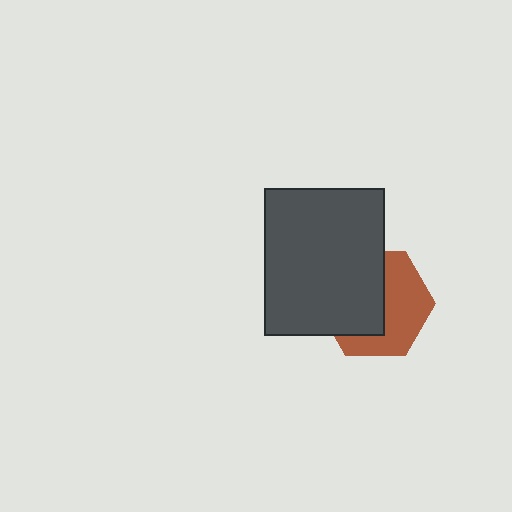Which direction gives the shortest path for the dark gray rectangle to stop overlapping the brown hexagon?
Moving toward the upper-left gives the shortest separation.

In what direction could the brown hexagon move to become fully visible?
The brown hexagon could move toward the lower-right. That would shift it out from behind the dark gray rectangle entirely.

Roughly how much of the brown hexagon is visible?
About half of it is visible (roughly 49%).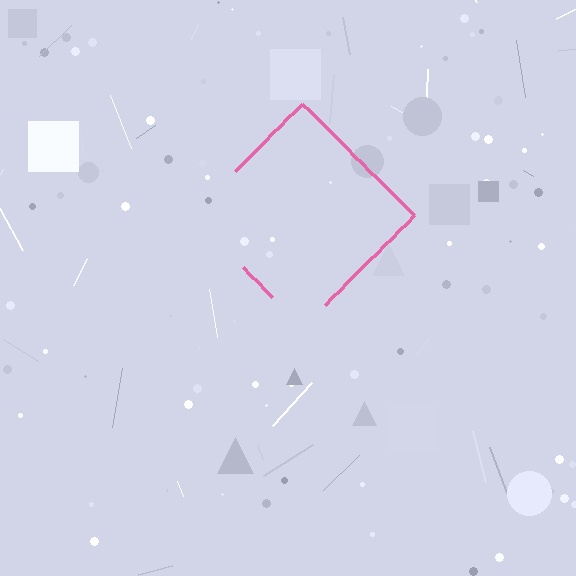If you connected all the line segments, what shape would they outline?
They would outline a diamond.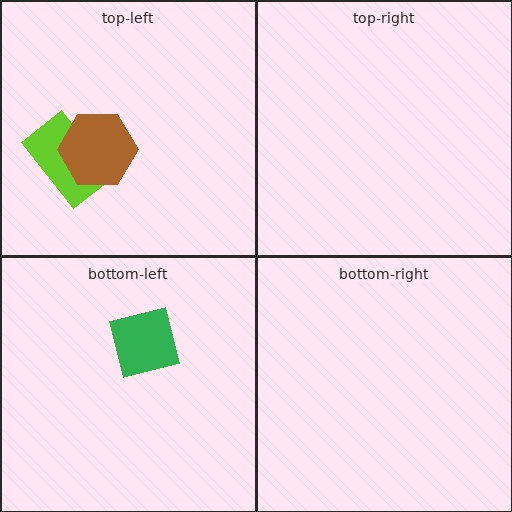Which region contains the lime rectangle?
The top-left region.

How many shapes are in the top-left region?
2.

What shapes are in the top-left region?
The lime rectangle, the brown hexagon.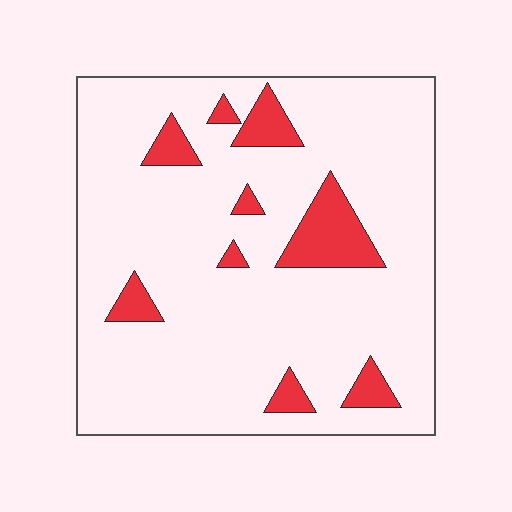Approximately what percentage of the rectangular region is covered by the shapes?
Approximately 10%.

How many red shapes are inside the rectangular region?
9.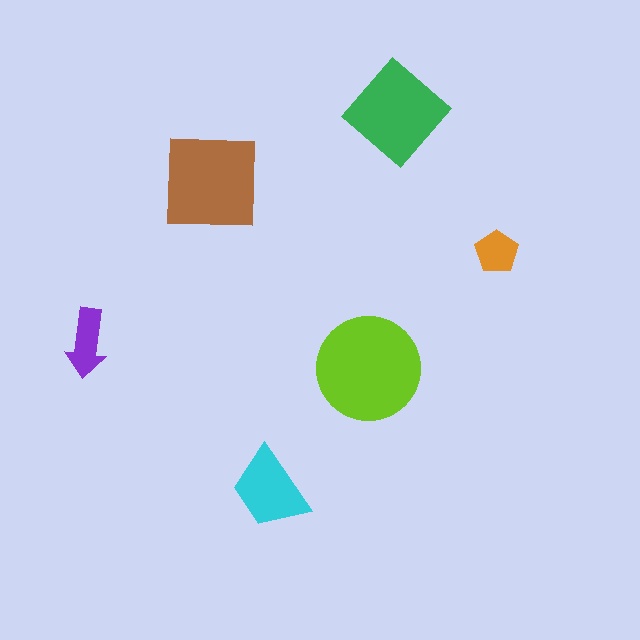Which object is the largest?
The lime circle.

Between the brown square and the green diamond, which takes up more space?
The brown square.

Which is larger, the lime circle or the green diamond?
The lime circle.